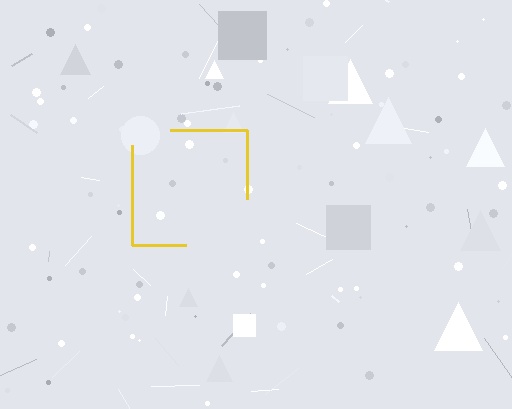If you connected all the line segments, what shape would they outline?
They would outline a square.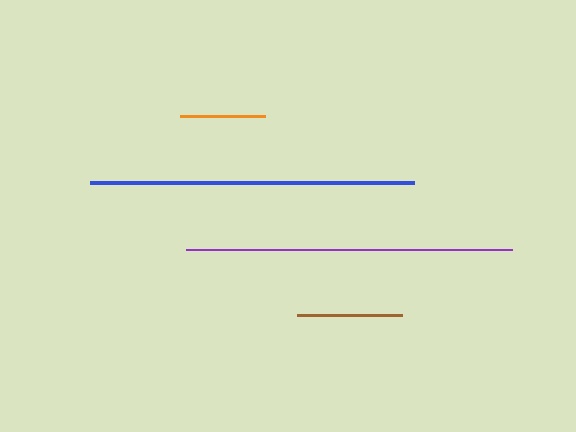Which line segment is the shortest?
The orange line is the shortest at approximately 85 pixels.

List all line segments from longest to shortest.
From longest to shortest: purple, blue, brown, orange.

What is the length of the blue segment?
The blue segment is approximately 325 pixels long.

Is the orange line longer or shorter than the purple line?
The purple line is longer than the orange line.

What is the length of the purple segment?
The purple segment is approximately 326 pixels long.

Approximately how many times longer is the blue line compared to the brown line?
The blue line is approximately 3.1 times the length of the brown line.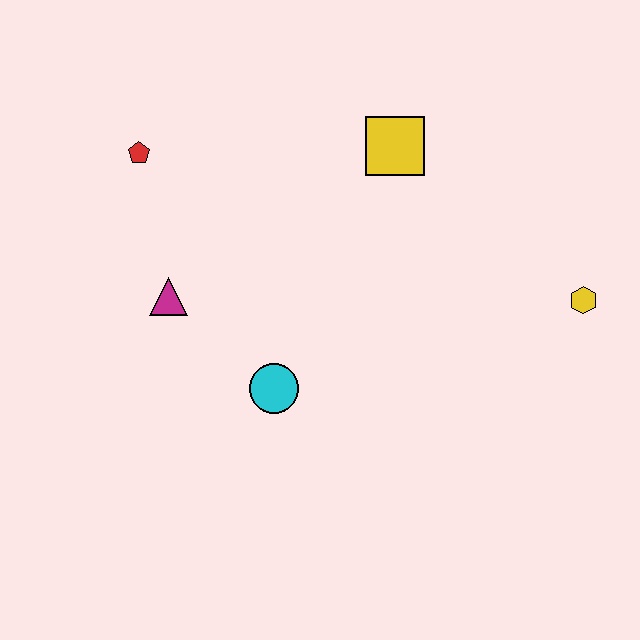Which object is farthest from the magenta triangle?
The yellow hexagon is farthest from the magenta triangle.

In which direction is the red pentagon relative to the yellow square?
The red pentagon is to the left of the yellow square.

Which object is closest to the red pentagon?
The magenta triangle is closest to the red pentagon.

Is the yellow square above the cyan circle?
Yes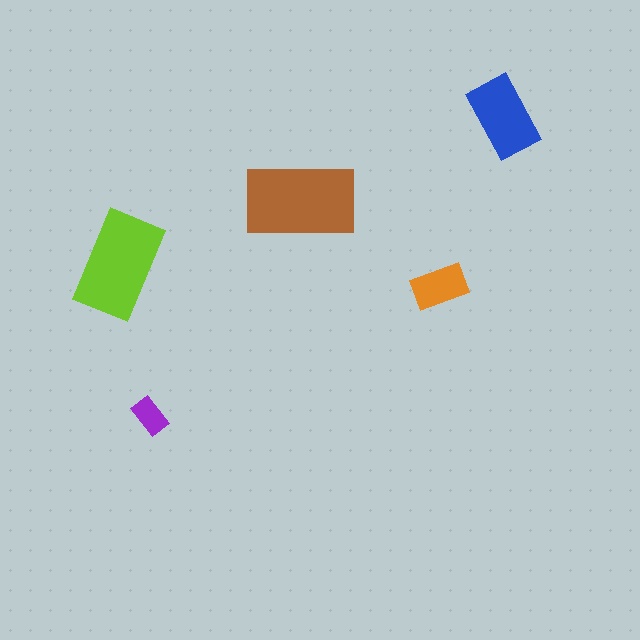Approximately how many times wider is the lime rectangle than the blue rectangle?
About 1.5 times wider.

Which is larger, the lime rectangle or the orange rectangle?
The lime one.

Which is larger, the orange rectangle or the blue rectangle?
The blue one.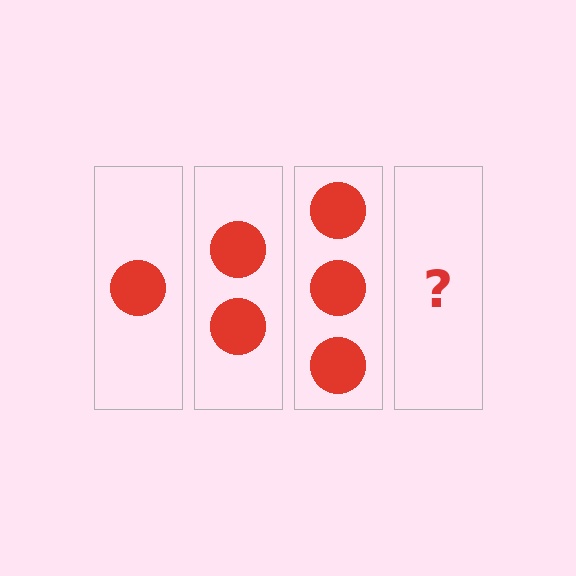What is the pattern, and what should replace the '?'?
The pattern is that each step adds one more circle. The '?' should be 4 circles.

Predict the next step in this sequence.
The next step is 4 circles.